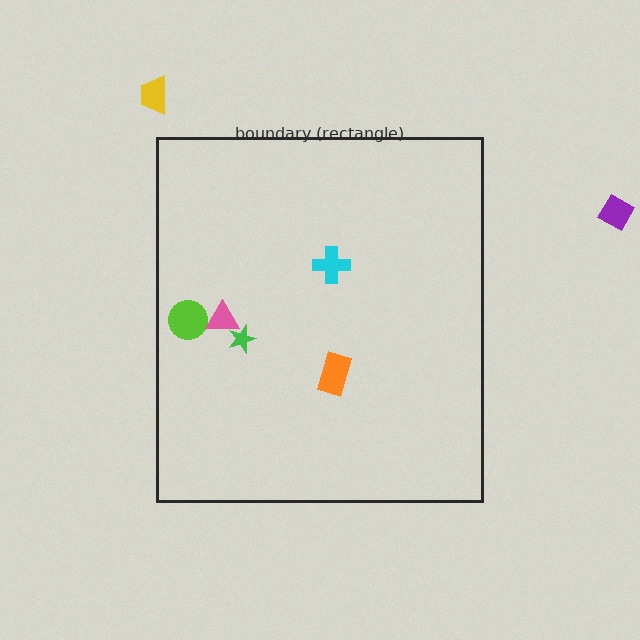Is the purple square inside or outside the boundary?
Outside.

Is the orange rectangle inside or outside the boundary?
Inside.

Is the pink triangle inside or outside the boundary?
Inside.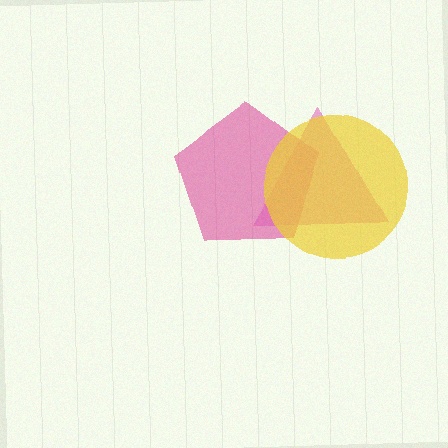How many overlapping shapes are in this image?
There are 3 overlapping shapes in the image.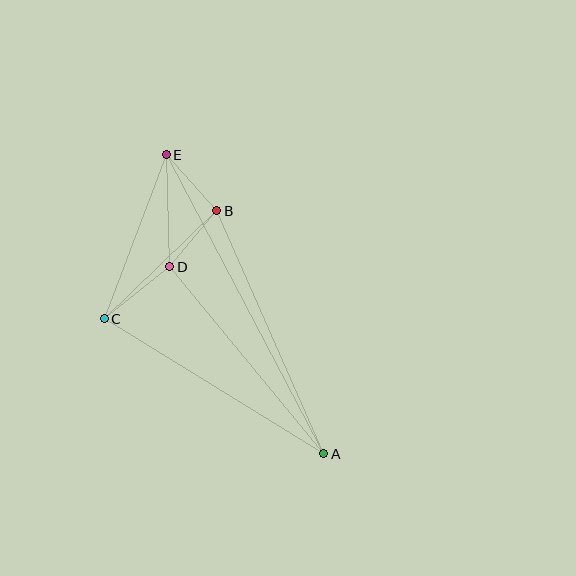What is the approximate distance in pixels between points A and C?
The distance between A and C is approximately 257 pixels.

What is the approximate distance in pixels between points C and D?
The distance between C and D is approximately 83 pixels.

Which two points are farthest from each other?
Points A and E are farthest from each other.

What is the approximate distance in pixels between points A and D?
The distance between A and D is approximately 242 pixels.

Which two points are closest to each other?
Points B and D are closest to each other.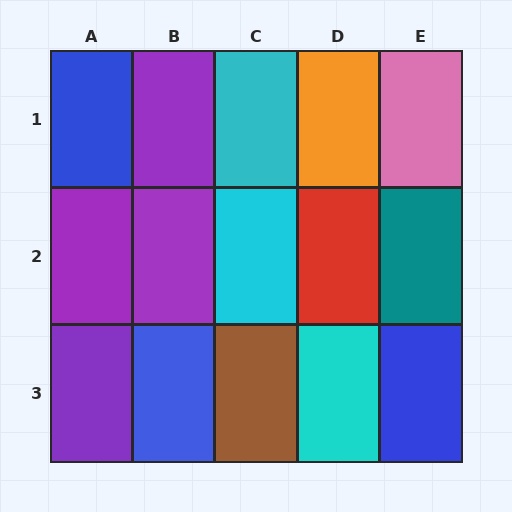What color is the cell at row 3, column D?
Cyan.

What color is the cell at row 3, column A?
Purple.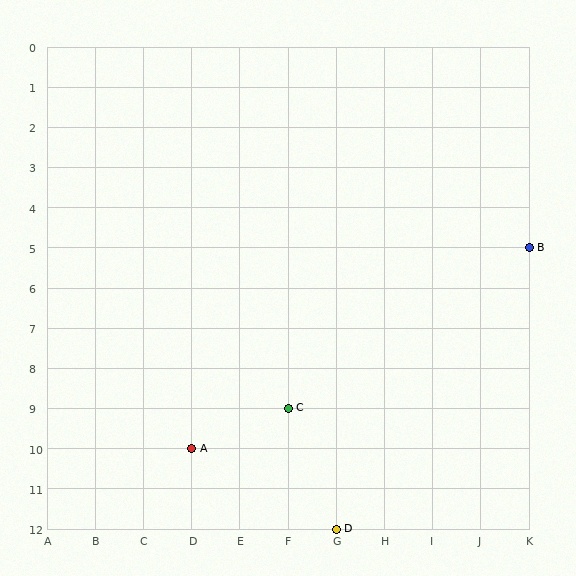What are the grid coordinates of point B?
Point B is at grid coordinates (K, 5).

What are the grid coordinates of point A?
Point A is at grid coordinates (D, 10).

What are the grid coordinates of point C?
Point C is at grid coordinates (F, 9).